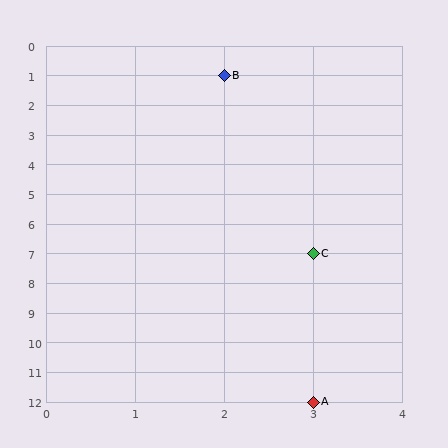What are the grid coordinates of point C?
Point C is at grid coordinates (3, 7).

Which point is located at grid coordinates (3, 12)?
Point A is at (3, 12).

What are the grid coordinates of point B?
Point B is at grid coordinates (2, 1).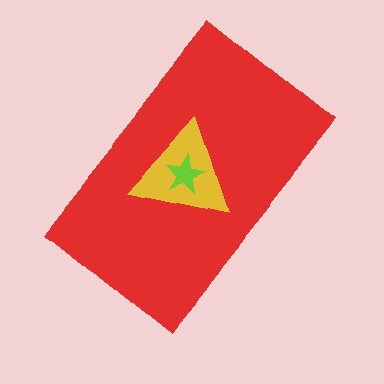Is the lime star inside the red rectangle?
Yes.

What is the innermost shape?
The lime star.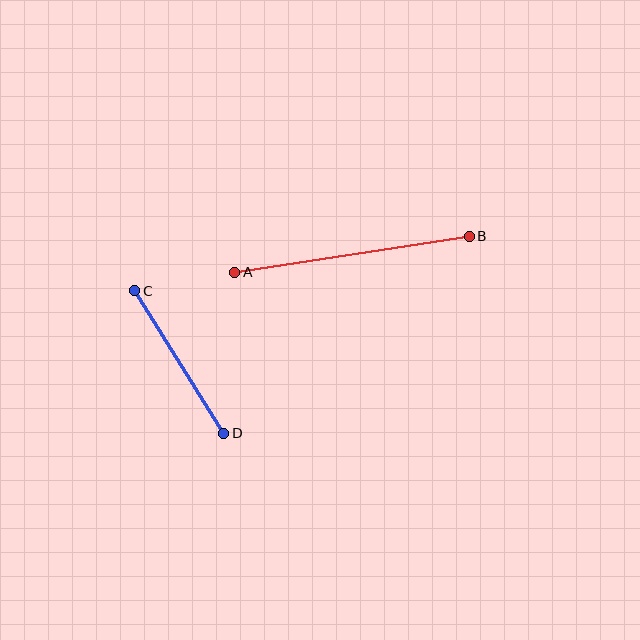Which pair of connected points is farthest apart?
Points A and B are farthest apart.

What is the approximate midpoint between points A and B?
The midpoint is at approximately (352, 254) pixels.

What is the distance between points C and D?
The distance is approximately 168 pixels.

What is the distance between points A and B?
The distance is approximately 238 pixels.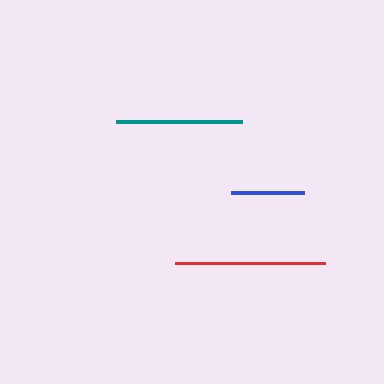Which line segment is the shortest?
The blue line is the shortest at approximately 73 pixels.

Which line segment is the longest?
The red line is the longest at approximately 150 pixels.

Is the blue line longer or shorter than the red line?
The red line is longer than the blue line.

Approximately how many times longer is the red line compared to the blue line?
The red line is approximately 2.0 times the length of the blue line.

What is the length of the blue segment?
The blue segment is approximately 73 pixels long.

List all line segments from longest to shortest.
From longest to shortest: red, teal, blue.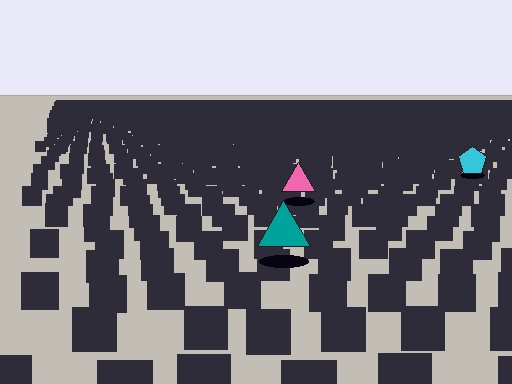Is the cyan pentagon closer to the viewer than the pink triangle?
No. The pink triangle is closer — you can tell from the texture gradient: the ground texture is coarser near it.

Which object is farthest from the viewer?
The cyan pentagon is farthest from the viewer. It appears smaller and the ground texture around it is denser.